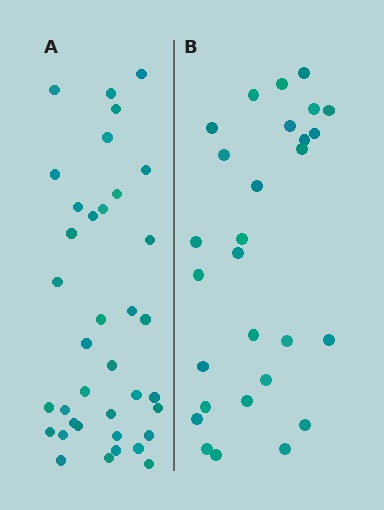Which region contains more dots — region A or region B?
Region A (the left region) has more dots.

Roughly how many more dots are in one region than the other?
Region A has roughly 8 or so more dots than region B.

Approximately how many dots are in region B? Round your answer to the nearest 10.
About 30 dots. (The exact count is 28, which rounds to 30.)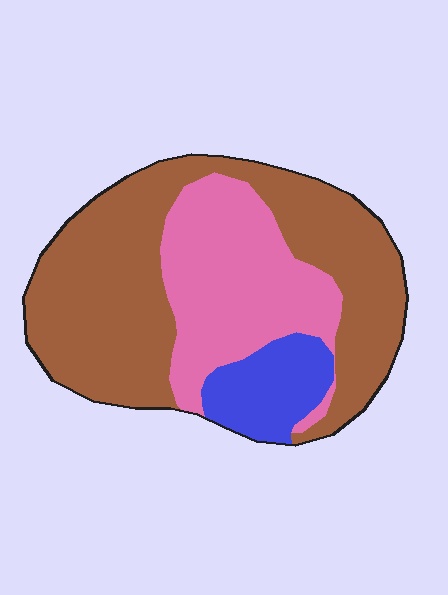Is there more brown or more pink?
Brown.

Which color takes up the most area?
Brown, at roughly 55%.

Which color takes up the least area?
Blue, at roughly 10%.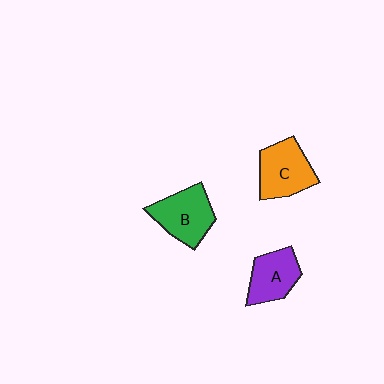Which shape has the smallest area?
Shape A (purple).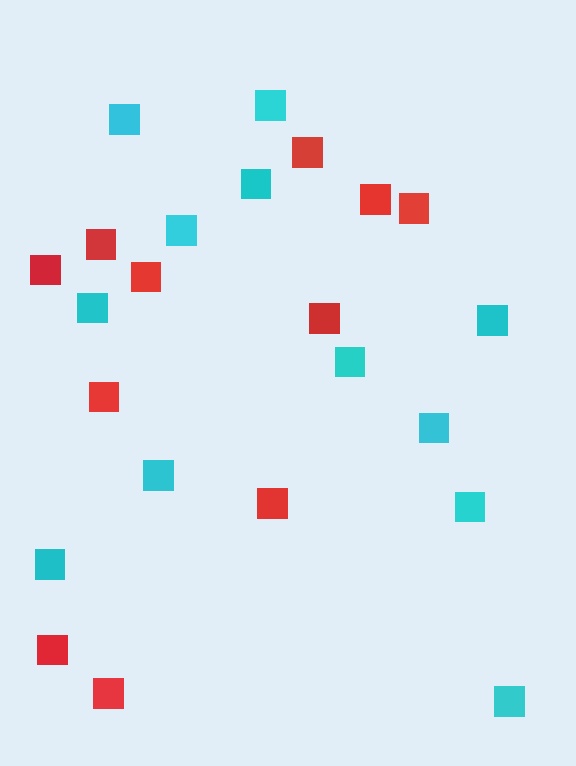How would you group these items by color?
There are 2 groups: one group of red squares (11) and one group of cyan squares (12).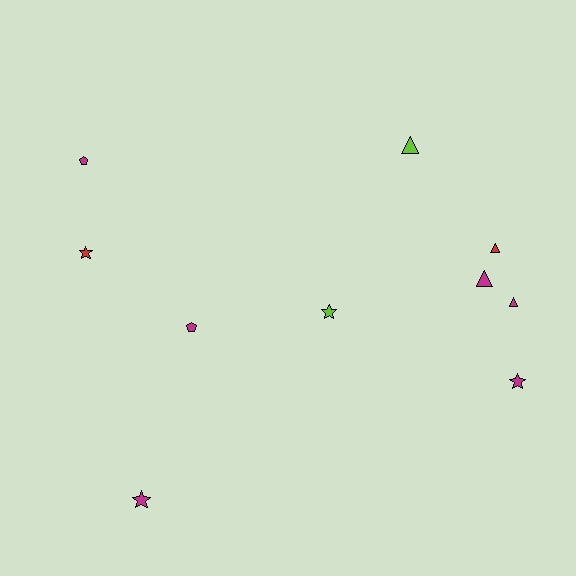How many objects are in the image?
There are 10 objects.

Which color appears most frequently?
Magenta, with 6 objects.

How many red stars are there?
There is 1 red star.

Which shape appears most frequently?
Star, with 4 objects.